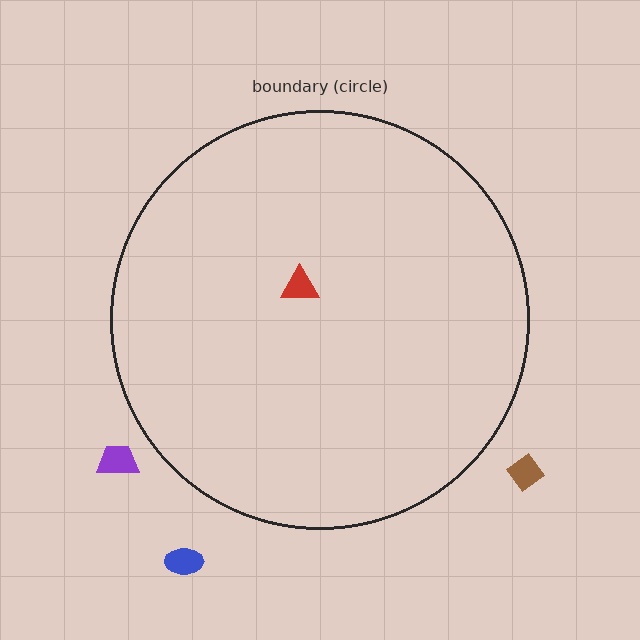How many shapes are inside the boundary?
1 inside, 3 outside.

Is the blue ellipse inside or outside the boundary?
Outside.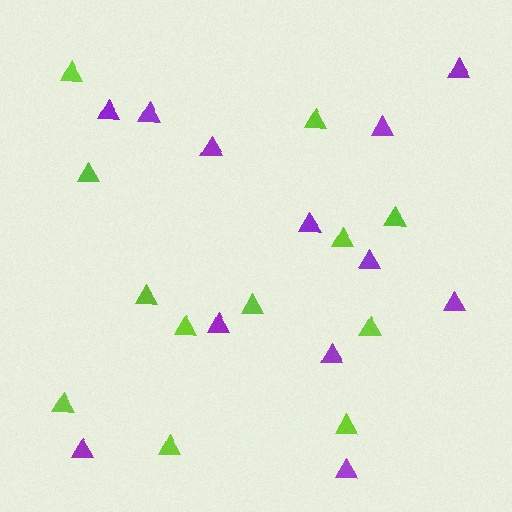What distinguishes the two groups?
There are 2 groups: one group of lime triangles (12) and one group of purple triangles (12).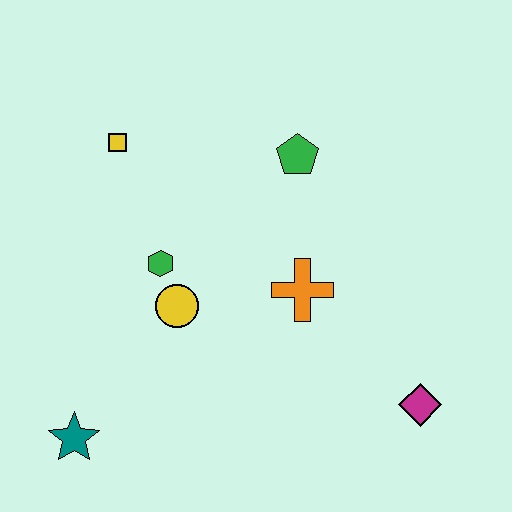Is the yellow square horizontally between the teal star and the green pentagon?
Yes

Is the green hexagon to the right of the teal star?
Yes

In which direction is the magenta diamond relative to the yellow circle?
The magenta diamond is to the right of the yellow circle.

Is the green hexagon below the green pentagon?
Yes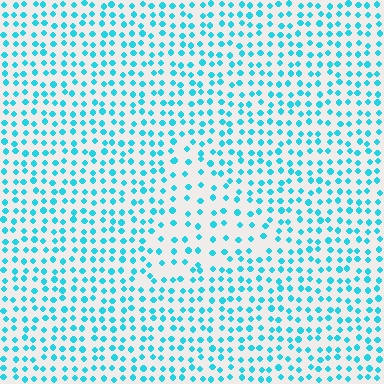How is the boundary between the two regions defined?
The boundary is defined by a change in element density (approximately 1.7x ratio). All elements are the same color, size, and shape.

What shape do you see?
I see a triangle.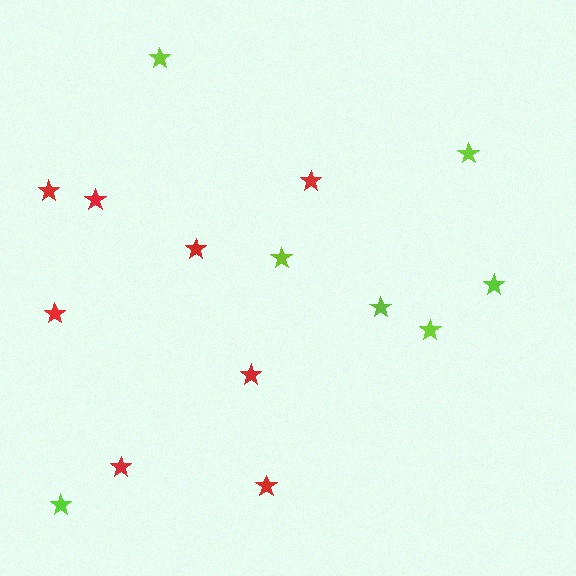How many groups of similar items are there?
There are 2 groups: one group of lime stars (7) and one group of red stars (8).